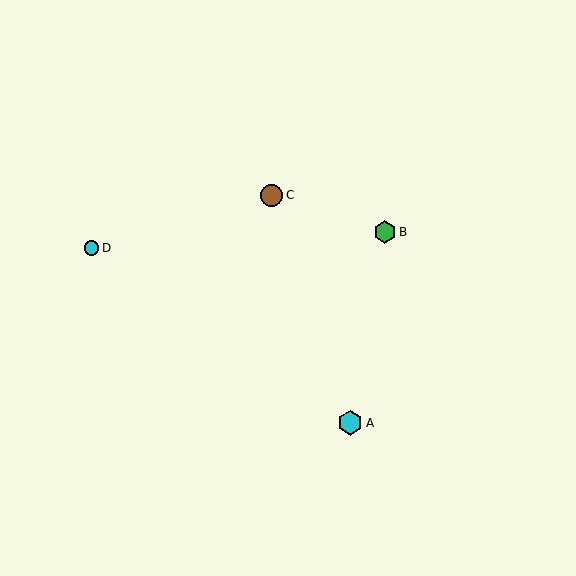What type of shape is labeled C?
Shape C is a brown circle.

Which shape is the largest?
The cyan hexagon (labeled A) is the largest.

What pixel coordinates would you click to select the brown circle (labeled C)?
Click at (272, 195) to select the brown circle C.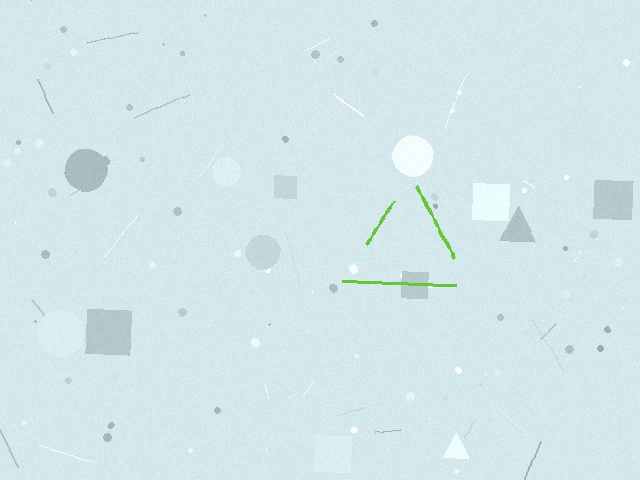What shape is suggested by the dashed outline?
The dashed outline suggests a triangle.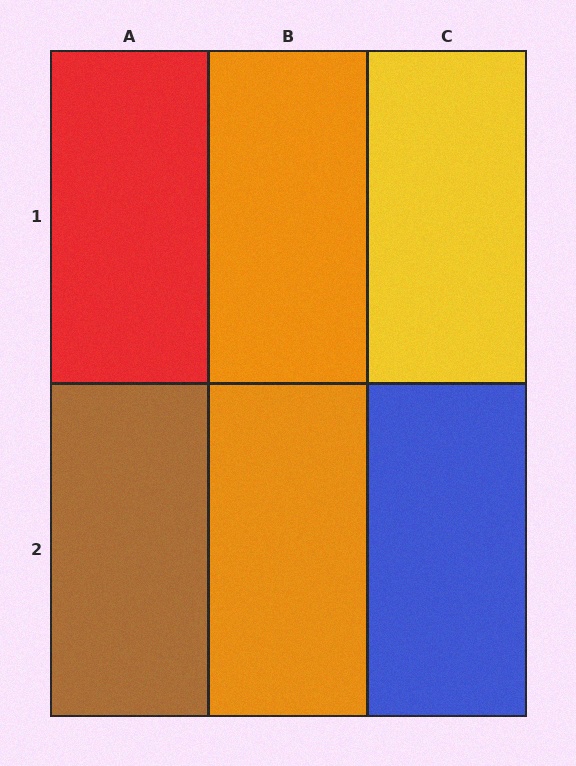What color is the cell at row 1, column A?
Red.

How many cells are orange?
2 cells are orange.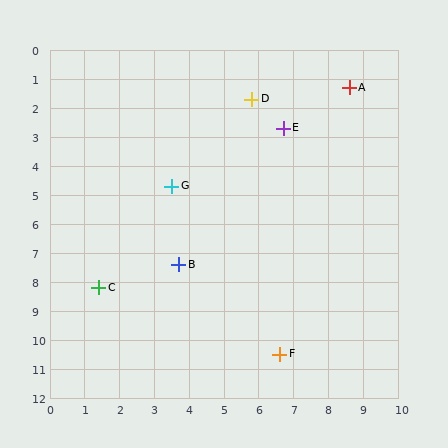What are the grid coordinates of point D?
Point D is at approximately (5.8, 1.7).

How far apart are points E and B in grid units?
Points E and B are about 5.6 grid units apart.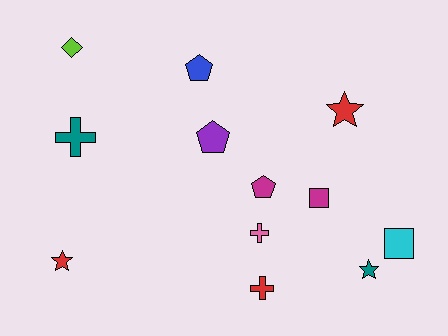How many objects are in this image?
There are 12 objects.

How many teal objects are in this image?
There are 2 teal objects.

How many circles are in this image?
There are no circles.